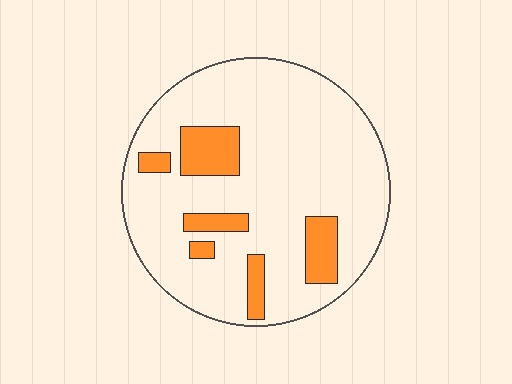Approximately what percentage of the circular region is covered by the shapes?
Approximately 15%.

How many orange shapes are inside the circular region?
6.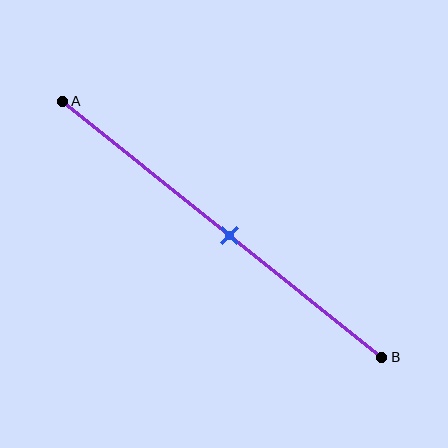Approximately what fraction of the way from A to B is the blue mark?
The blue mark is approximately 50% of the way from A to B.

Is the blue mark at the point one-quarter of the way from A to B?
No, the mark is at about 50% from A, not at the 25% one-quarter point.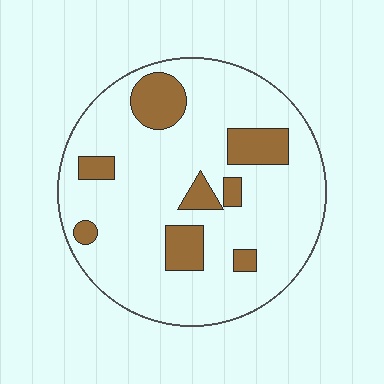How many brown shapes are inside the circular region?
8.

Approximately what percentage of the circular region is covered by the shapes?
Approximately 20%.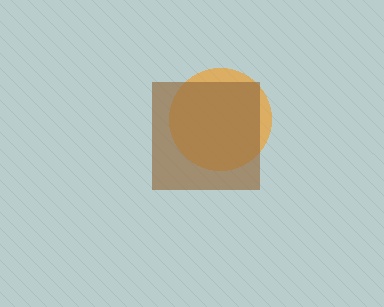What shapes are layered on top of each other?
The layered shapes are: an orange circle, a brown square.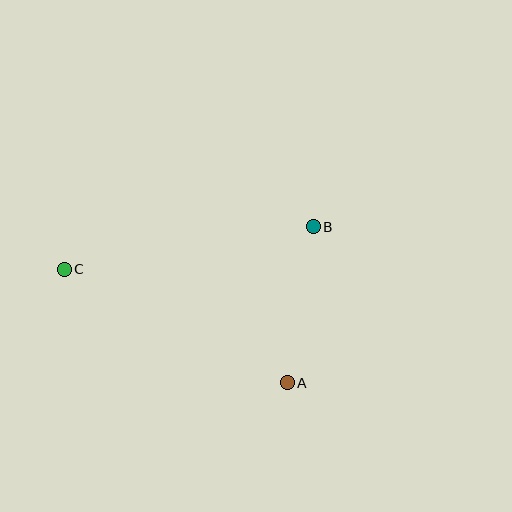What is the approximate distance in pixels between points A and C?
The distance between A and C is approximately 250 pixels.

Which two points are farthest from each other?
Points B and C are farthest from each other.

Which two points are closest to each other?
Points A and B are closest to each other.